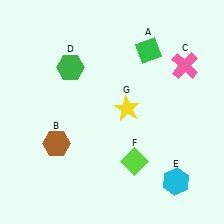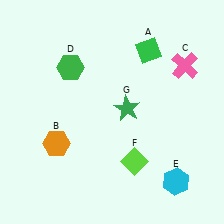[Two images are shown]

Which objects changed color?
B changed from brown to orange. G changed from yellow to green.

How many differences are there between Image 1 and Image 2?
There are 2 differences between the two images.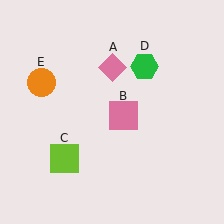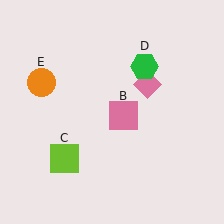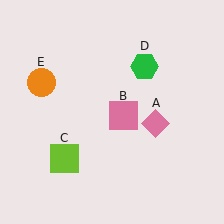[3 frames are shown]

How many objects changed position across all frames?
1 object changed position: pink diamond (object A).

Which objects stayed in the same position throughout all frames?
Pink square (object B) and lime square (object C) and green hexagon (object D) and orange circle (object E) remained stationary.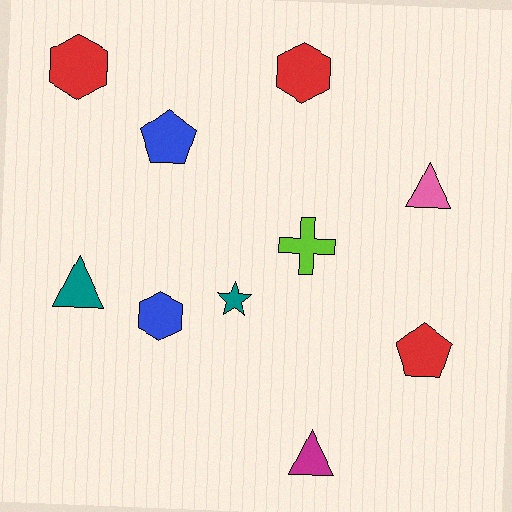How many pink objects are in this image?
There is 1 pink object.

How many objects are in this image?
There are 10 objects.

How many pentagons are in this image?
There are 2 pentagons.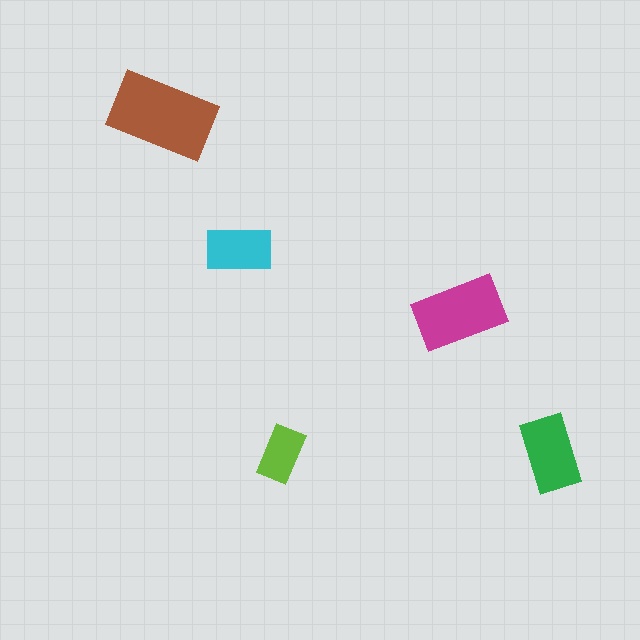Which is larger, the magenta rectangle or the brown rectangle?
The brown one.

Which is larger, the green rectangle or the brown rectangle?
The brown one.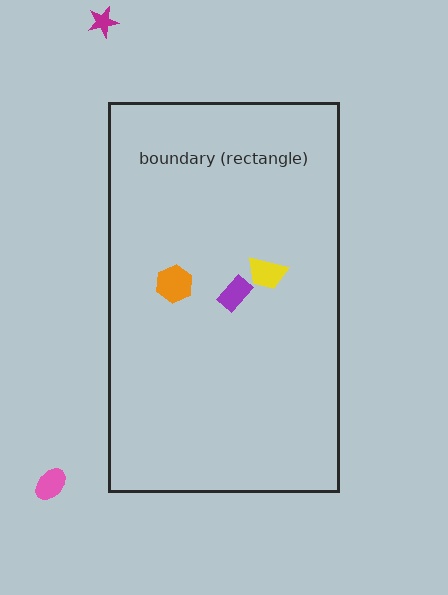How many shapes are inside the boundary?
3 inside, 2 outside.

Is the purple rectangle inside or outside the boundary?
Inside.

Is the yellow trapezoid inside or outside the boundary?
Inside.